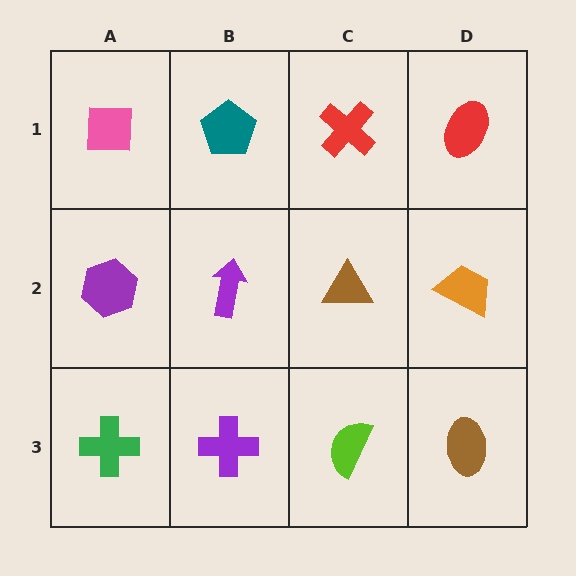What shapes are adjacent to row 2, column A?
A pink square (row 1, column A), a green cross (row 3, column A), a purple arrow (row 2, column B).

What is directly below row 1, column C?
A brown triangle.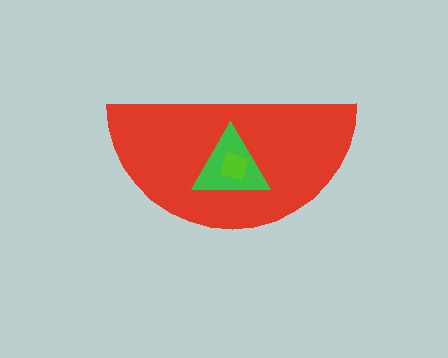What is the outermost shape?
The red semicircle.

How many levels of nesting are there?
3.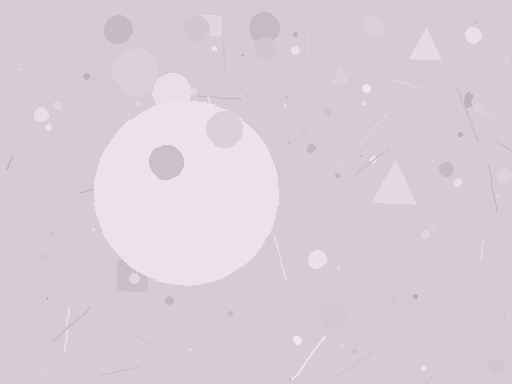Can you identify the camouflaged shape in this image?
The camouflaged shape is a circle.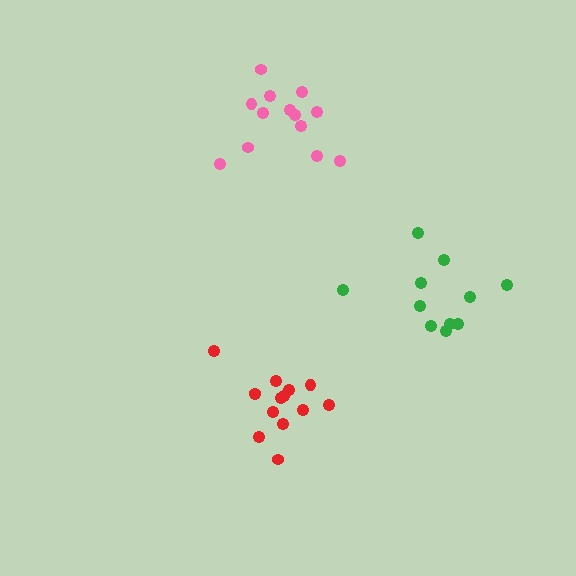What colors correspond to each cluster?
The clusters are colored: green, red, pink.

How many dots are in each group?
Group 1: 11 dots, Group 2: 14 dots, Group 3: 13 dots (38 total).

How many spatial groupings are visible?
There are 3 spatial groupings.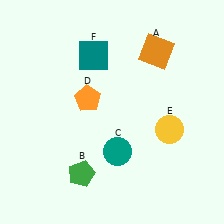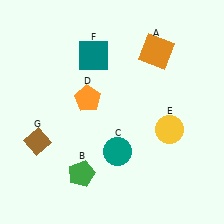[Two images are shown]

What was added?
A brown diamond (G) was added in Image 2.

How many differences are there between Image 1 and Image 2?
There is 1 difference between the two images.